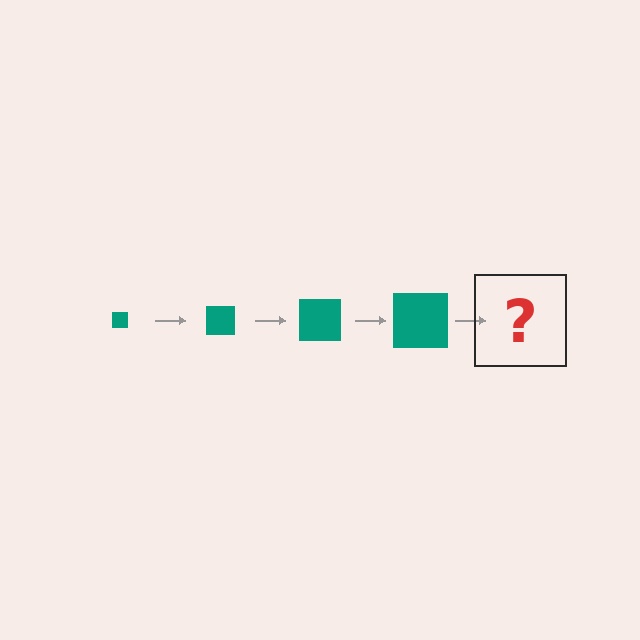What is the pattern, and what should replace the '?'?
The pattern is that the square gets progressively larger each step. The '?' should be a teal square, larger than the previous one.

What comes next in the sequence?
The next element should be a teal square, larger than the previous one.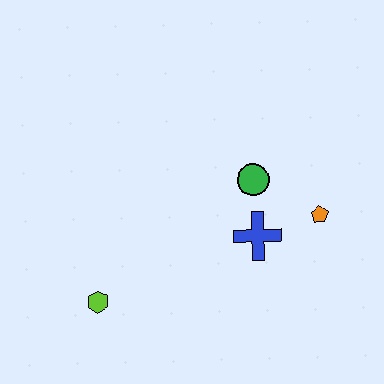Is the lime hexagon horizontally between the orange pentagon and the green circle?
No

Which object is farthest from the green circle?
The lime hexagon is farthest from the green circle.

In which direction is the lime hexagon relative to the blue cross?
The lime hexagon is to the left of the blue cross.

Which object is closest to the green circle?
The blue cross is closest to the green circle.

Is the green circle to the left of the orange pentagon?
Yes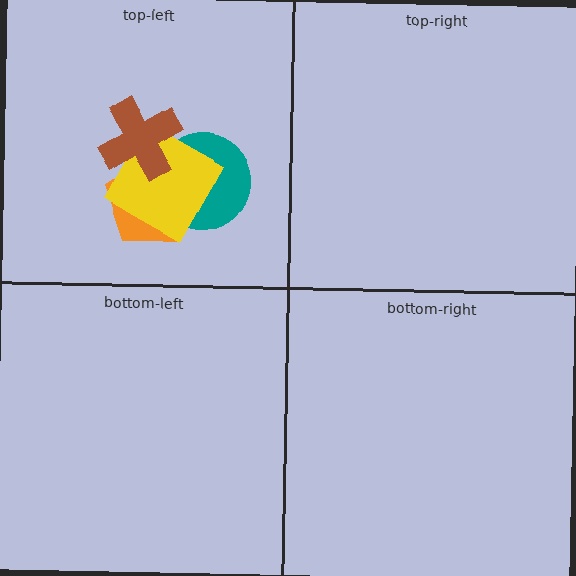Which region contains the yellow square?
The top-left region.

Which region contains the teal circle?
The top-left region.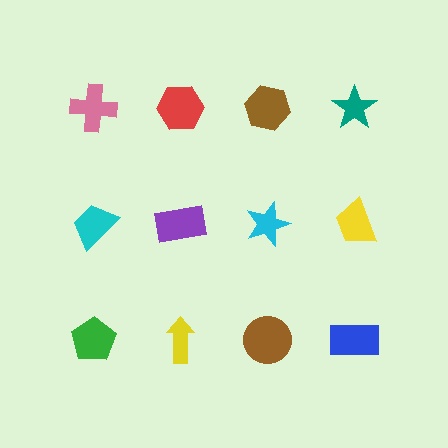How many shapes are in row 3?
4 shapes.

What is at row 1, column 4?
A teal star.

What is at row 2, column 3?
A cyan star.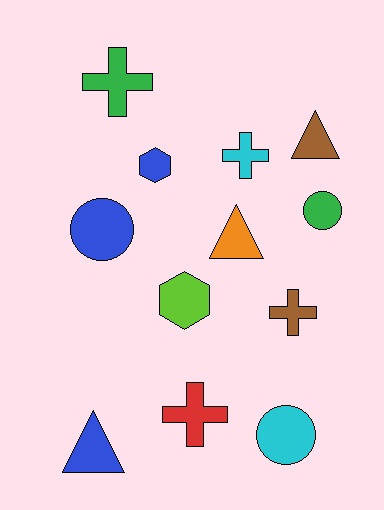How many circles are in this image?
There are 3 circles.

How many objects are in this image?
There are 12 objects.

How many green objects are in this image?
There are 2 green objects.